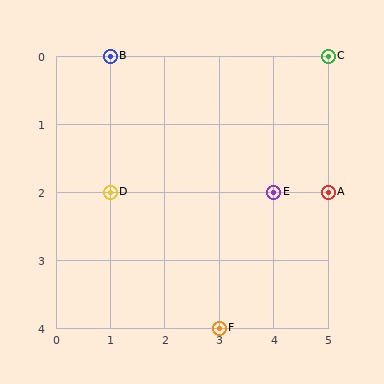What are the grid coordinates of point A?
Point A is at grid coordinates (5, 2).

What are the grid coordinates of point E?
Point E is at grid coordinates (4, 2).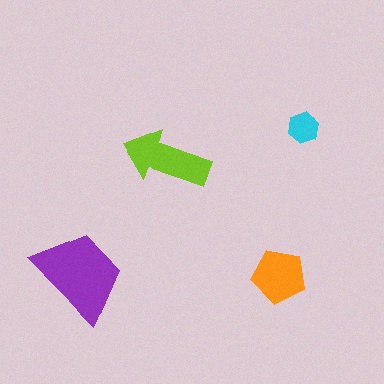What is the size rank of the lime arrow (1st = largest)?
2nd.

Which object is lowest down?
The orange pentagon is bottommost.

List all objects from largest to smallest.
The purple trapezoid, the lime arrow, the orange pentagon, the cyan hexagon.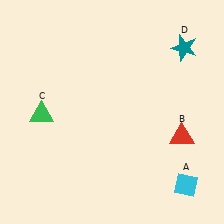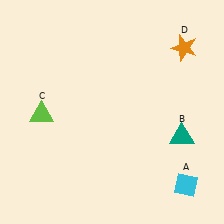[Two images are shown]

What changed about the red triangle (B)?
In Image 1, B is red. In Image 2, it changed to teal.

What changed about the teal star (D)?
In Image 1, D is teal. In Image 2, it changed to orange.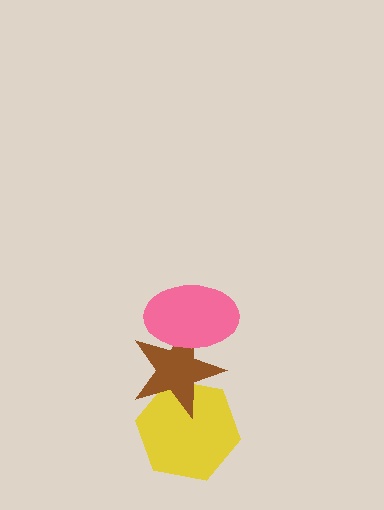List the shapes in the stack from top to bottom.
From top to bottom: the pink ellipse, the brown star, the yellow hexagon.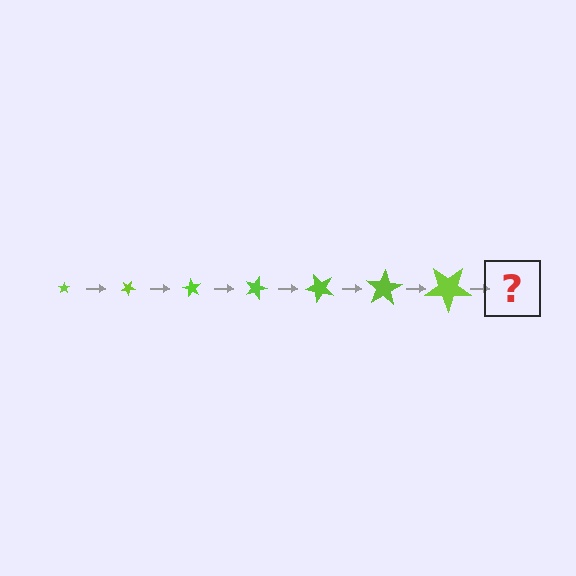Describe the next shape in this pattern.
It should be a star, larger than the previous one and rotated 210 degrees from the start.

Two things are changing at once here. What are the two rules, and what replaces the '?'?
The two rules are that the star grows larger each step and it rotates 30 degrees each step. The '?' should be a star, larger than the previous one and rotated 210 degrees from the start.